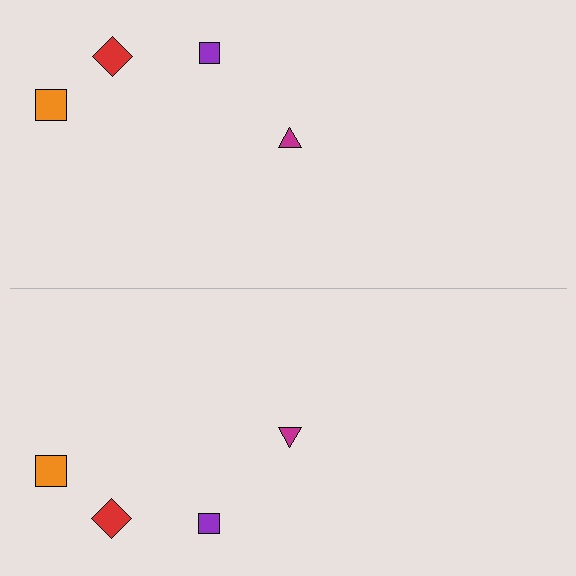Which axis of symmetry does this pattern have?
The pattern has a horizontal axis of symmetry running through the center of the image.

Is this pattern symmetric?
Yes, this pattern has bilateral (reflection) symmetry.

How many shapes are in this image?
There are 8 shapes in this image.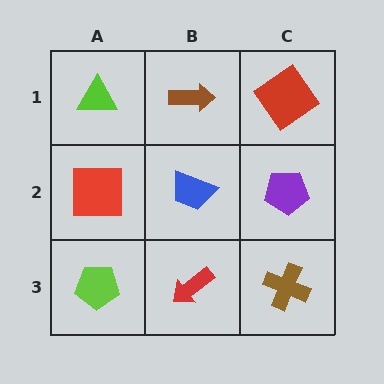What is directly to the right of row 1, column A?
A brown arrow.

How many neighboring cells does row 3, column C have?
2.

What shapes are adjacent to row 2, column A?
A lime triangle (row 1, column A), a lime pentagon (row 3, column A), a blue trapezoid (row 2, column B).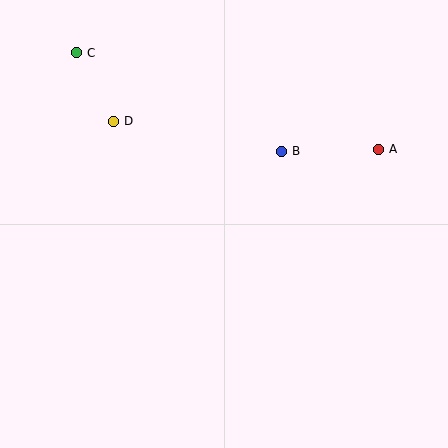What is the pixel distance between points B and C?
The distance between B and C is 228 pixels.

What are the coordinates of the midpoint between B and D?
The midpoint between B and D is at (198, 136).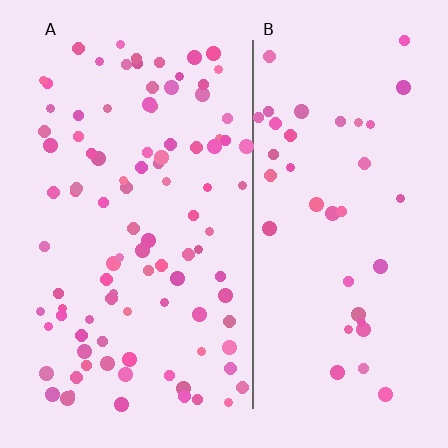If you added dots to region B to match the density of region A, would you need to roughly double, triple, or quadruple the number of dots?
Approximately double.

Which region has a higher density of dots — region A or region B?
A (the left).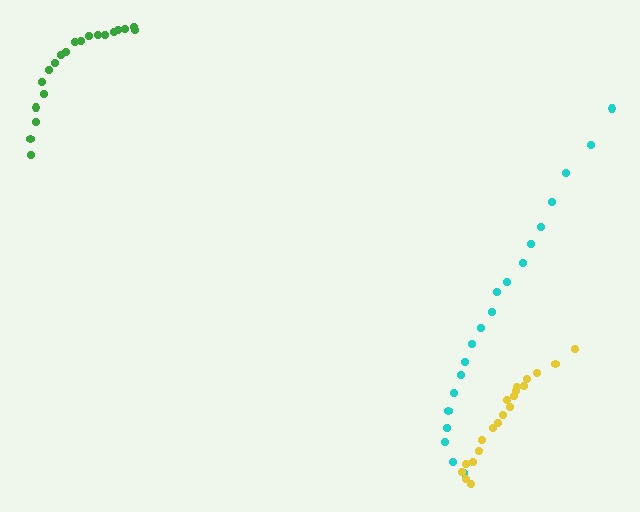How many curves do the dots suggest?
There are 3 distinct paths.